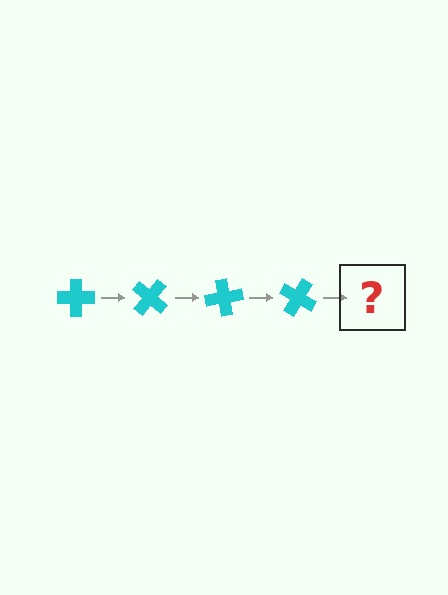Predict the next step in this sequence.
The next step is a cyan cross rotated 160 degrees.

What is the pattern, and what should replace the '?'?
The pattern is that the cross rotates 40 degrees each step. The '?' should be a cyan cross rotated 160 degrees.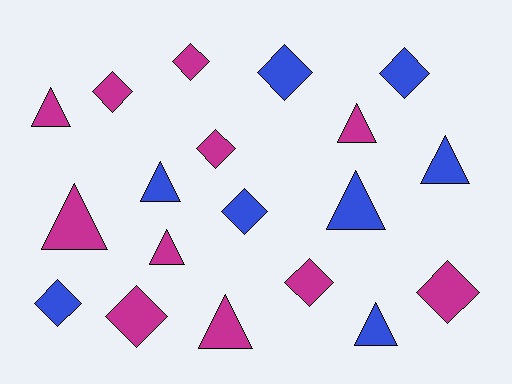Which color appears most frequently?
Magenta, with 11 objects.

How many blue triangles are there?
There are 4 blue triangles.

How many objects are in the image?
There are 19 objects.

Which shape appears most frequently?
Diamond, with 10 objects.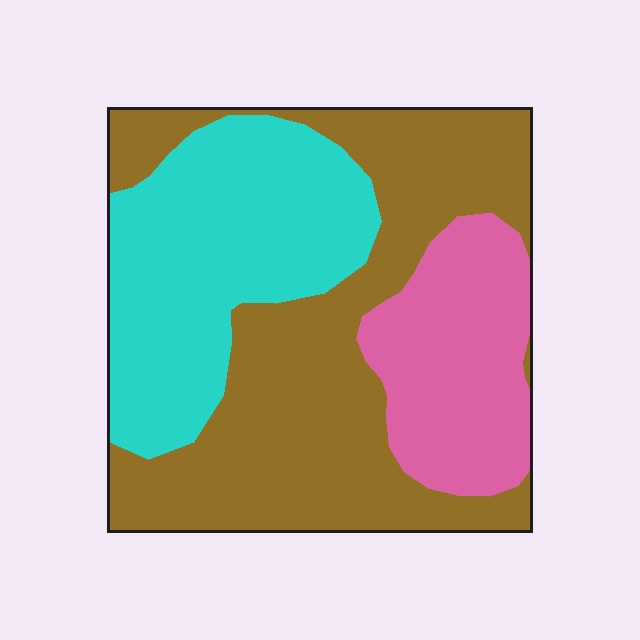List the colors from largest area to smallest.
From largest to smallest: brown, cyan, pink.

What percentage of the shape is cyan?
Cyan covers 32% of the shape.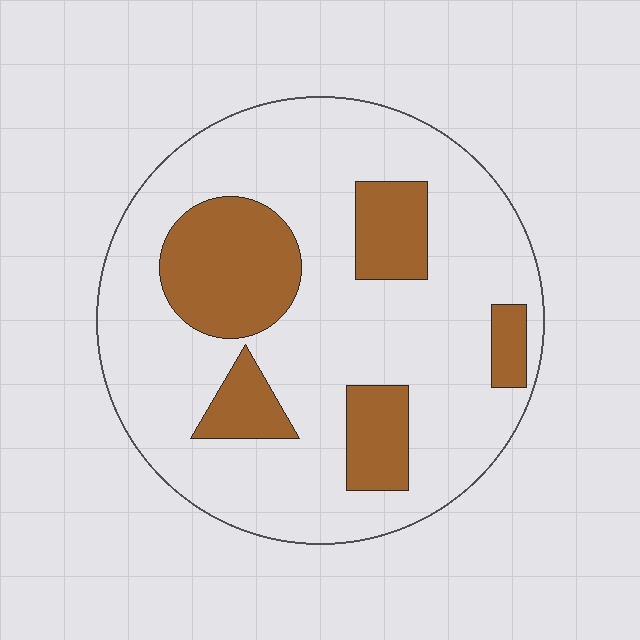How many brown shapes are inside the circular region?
5.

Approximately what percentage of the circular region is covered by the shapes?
Approximately 25%.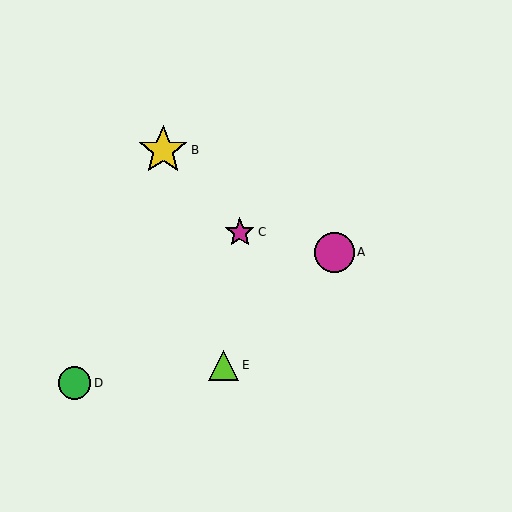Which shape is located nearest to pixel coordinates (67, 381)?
The green circle (labeled D) at (75, 383) is nearest to that location.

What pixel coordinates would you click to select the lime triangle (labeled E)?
Click at (224, 365) to select the lime triangle E.